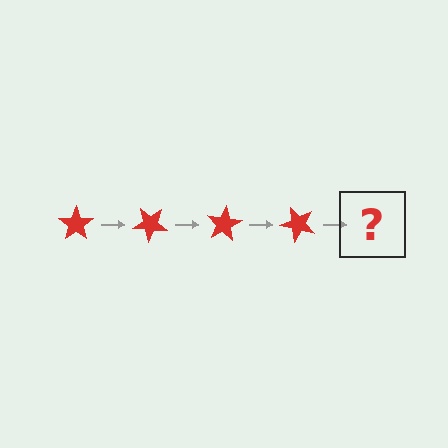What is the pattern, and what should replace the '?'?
The pattern is that the star rotates 40 degrees each step. The '?' should be a red star rotated 160 degrees.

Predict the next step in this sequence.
The next step is a red star rotated 160 degrees.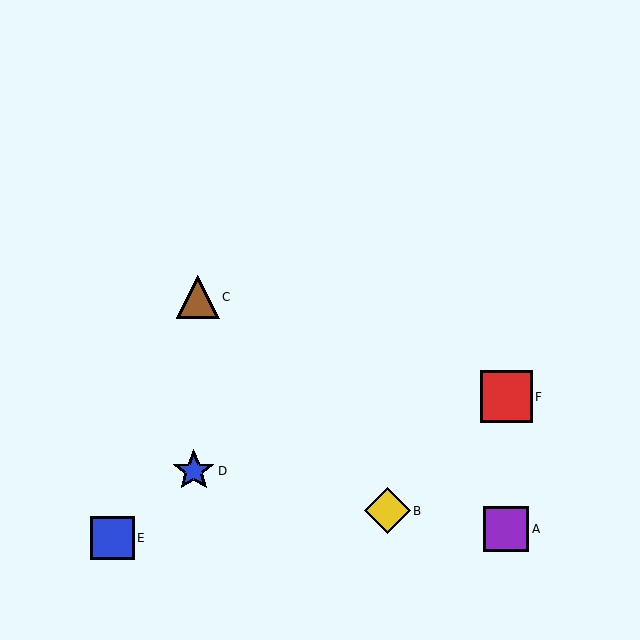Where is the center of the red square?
The center of the red square is at (506, 397).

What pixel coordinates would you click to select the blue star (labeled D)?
Click at (194, 471) to select the blue star D.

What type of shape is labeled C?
Shape C is a brown triangle.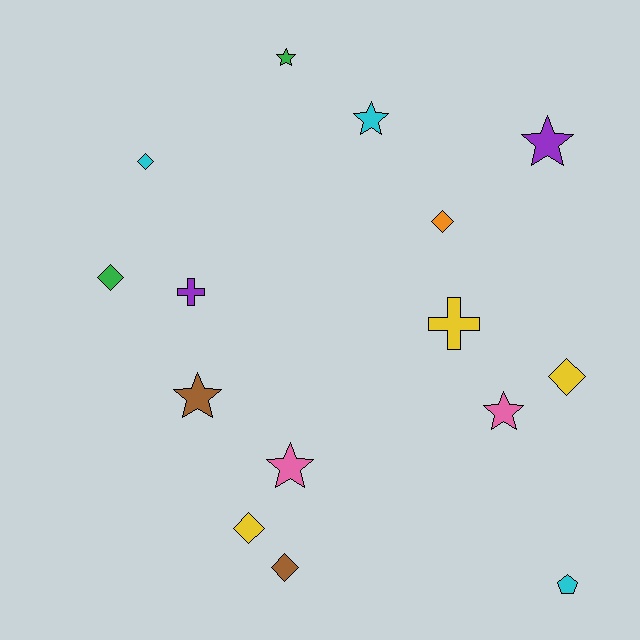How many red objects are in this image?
There are no red objects.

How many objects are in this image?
There are 15 objects.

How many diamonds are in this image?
There are 6 diamonds.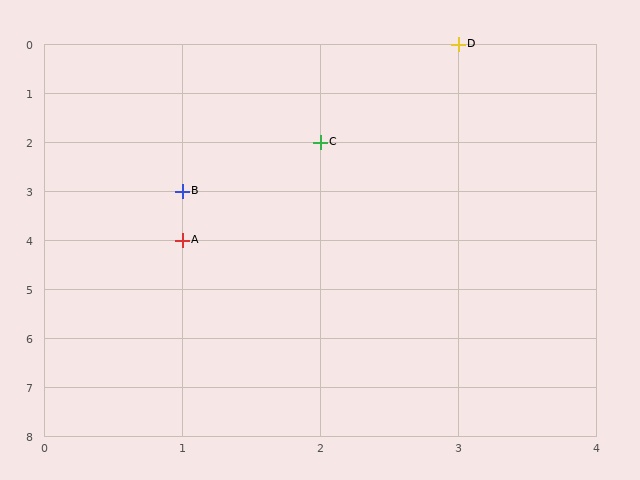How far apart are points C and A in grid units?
Points C and A are 1 column and 2 rows apart (about 2.2 grid units diagonally).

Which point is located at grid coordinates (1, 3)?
Point B is at (1, 3).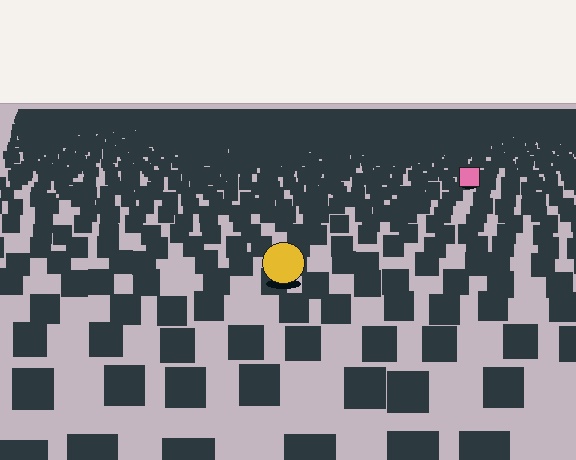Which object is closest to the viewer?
The yellow circle is closest. The texture marks near it are larger and more spread out.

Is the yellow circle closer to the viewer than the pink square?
Yes. The yellow circle is closer — you can tell from the texture gradient: the ground texture is coarser near it.